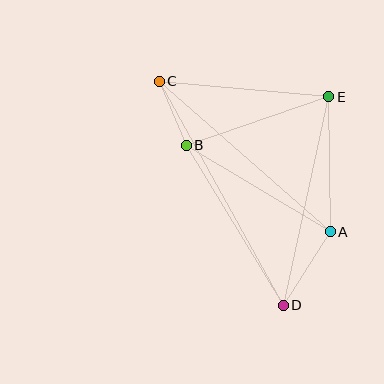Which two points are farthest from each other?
Points C and D are farthest from each other.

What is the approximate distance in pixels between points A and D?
The distance between A and D is approximately 87 pixels.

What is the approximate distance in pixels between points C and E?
The distance between C and E is approximately 170 pixels.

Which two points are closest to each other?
Points B and C are closest to each other.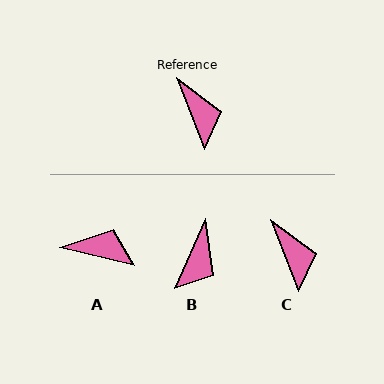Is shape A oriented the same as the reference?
No, it is off by about 55 degrees.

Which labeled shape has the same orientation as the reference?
C.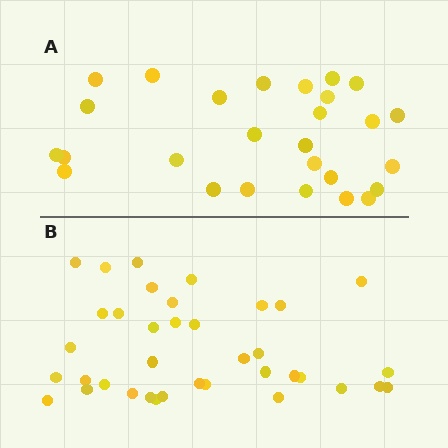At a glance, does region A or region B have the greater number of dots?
Region B (the bottom region) has more dots.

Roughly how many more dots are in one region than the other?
Region B has roughly 10 or so more dots than region A.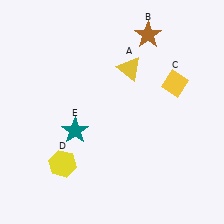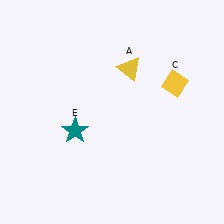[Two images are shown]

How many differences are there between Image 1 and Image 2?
There are 2 differences between the two images.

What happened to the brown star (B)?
The brown star (B) was removed in Image 2. It was in the top-right area of Image 1.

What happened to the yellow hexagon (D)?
The yellow hexagon (D) was removed in Image 2. It was in the bottom-left area of Image 1.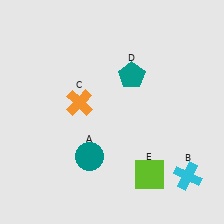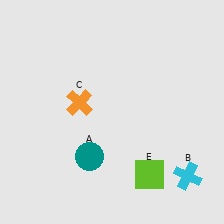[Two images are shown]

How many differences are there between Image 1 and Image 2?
There is 1 difference between the two images.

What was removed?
The teal pentagon (D) was removed in Image 2.